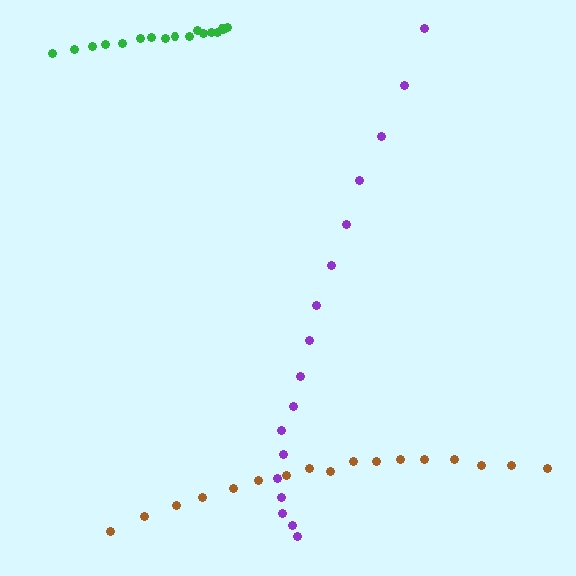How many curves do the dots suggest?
There are 3 distinct paths.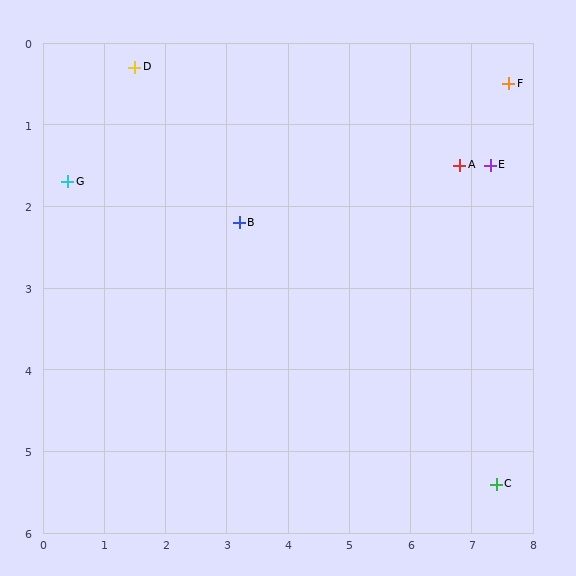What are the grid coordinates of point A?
Point A is at approximately (6.8, 1.5).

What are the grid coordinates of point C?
Point C is at approximately (7.4, 5.4).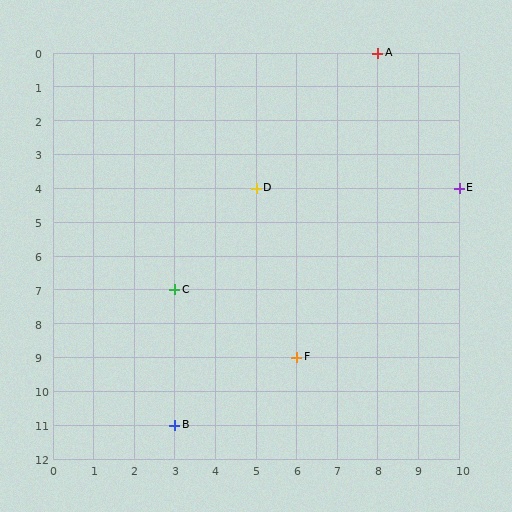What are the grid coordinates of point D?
Point D is at grid coordinates (5, 4).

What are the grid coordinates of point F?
Point F is at grid coordinates (6, 9).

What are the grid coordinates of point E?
Point E is at grid coordinates (10, 4).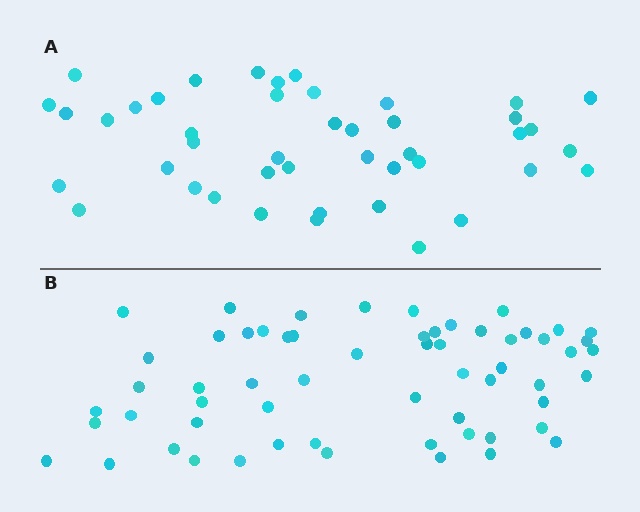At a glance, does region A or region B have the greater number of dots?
Region B (the bottom region) has more dots.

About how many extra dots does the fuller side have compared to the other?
Region B has approximately 15 more dots than region A.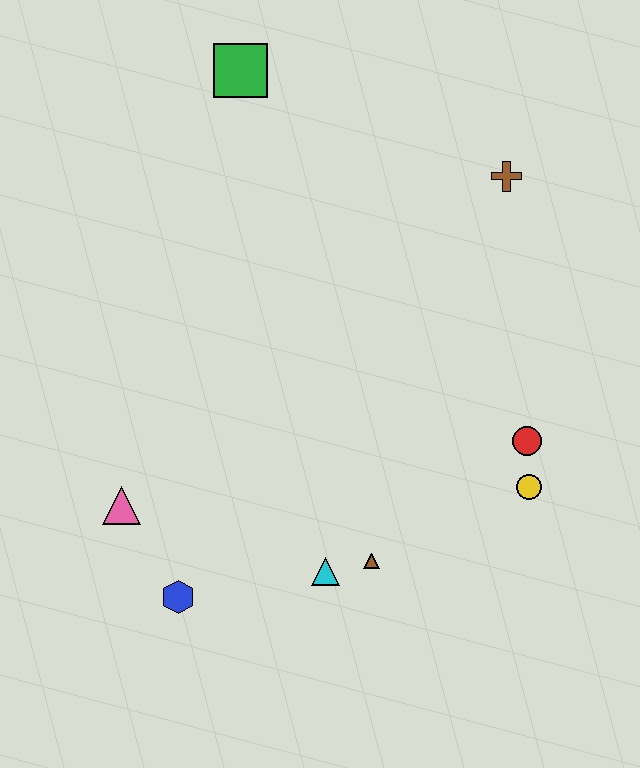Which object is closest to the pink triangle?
The blue hexagon is closest to the pink triangle.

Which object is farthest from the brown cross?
The blue hexagon is farthest from the brown cross.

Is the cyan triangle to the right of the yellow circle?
No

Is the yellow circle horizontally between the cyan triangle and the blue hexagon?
No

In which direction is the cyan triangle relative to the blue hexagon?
The cyan triangle is to the right of the blue hexagon.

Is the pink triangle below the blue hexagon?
No